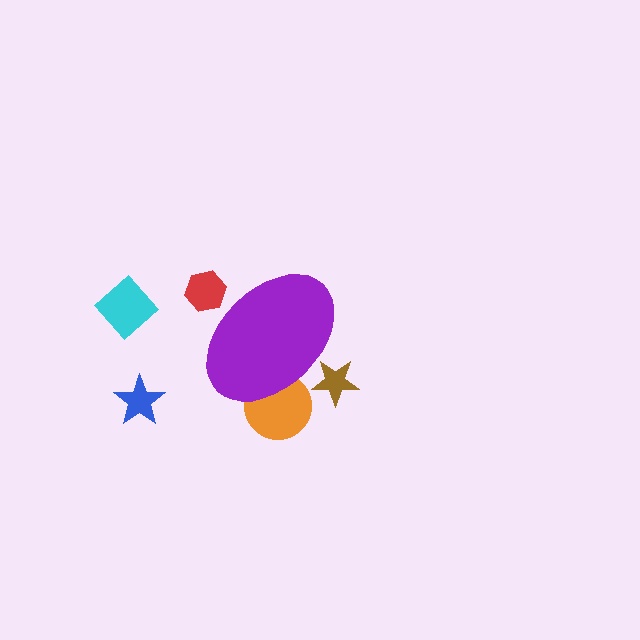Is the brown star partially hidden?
Yes, the brown star is partially hidden behind the purple ellipse.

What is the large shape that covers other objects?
A purple ellipse.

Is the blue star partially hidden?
No, the blue star is fully visible.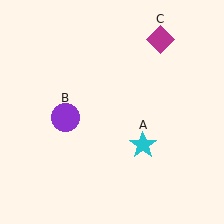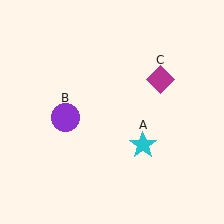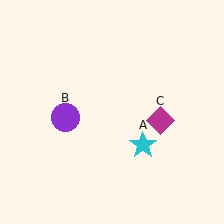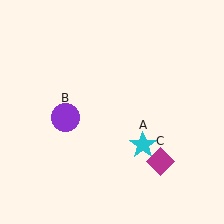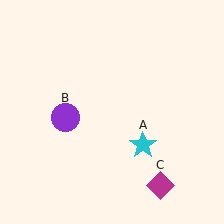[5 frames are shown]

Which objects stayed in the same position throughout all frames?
Cyan star (object A) and purple circle (object B) remained stationary.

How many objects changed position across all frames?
1 object changed position: magenta diamond (object C).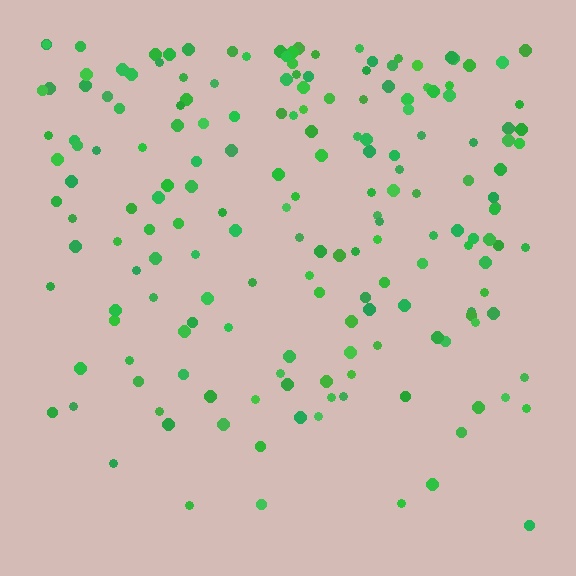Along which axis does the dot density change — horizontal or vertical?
Vertical.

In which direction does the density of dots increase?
From bottom to top, with the top side densest.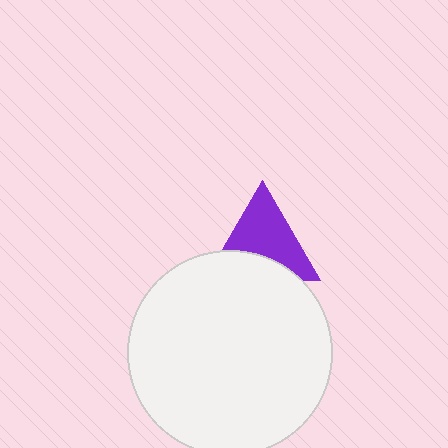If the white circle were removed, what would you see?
You would see the complete purple triangle.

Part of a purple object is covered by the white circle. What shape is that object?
It is a triangle.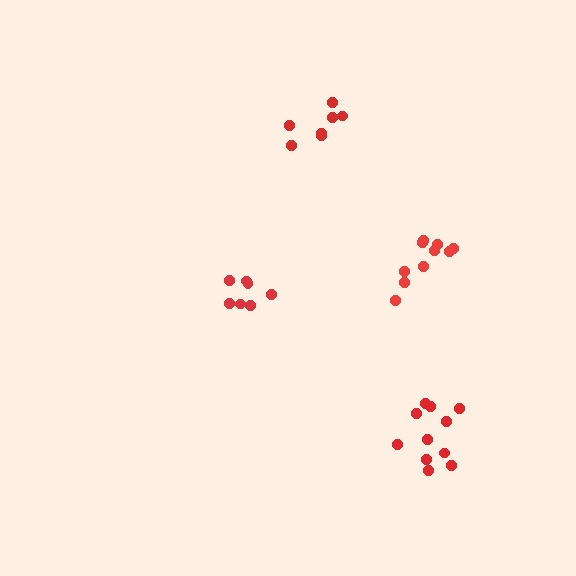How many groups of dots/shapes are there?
There are 4 groups.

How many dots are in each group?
Group 1: 7 dots, Group 2: 11 dots, Group 3: 10 dots, Group 4: 7 dots (35 total).